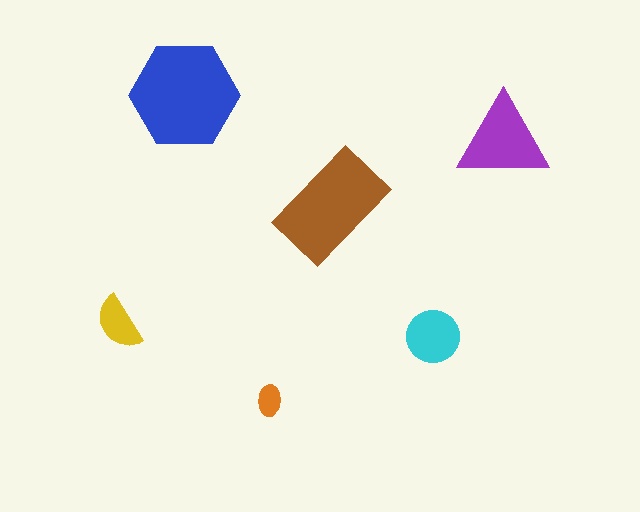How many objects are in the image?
There are 6 objects in the image.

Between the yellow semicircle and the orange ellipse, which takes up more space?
The yellow semicircle.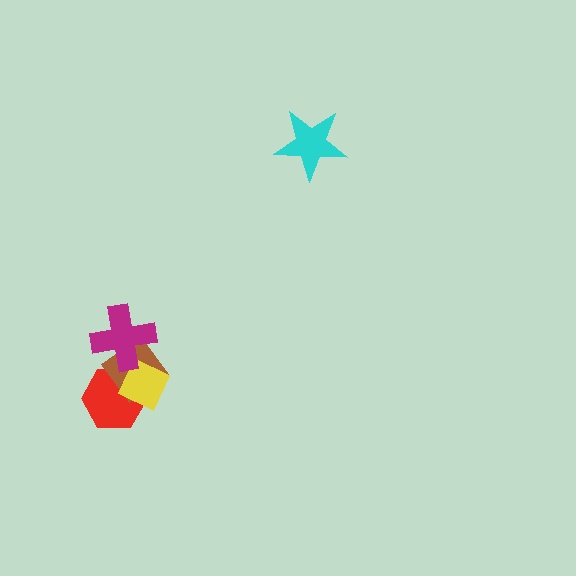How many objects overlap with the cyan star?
0 objects overlap with the cyan star.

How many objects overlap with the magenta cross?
2 objects overlap with the magenta cross.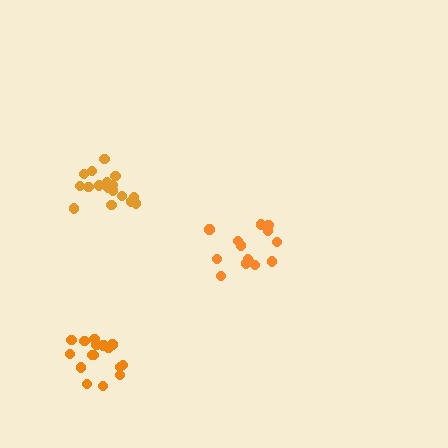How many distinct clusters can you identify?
There are 3 distinct clusters.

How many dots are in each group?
Group 1: 17 dots, Group 2: 16 dots, Group 3: 14 dots (47 total).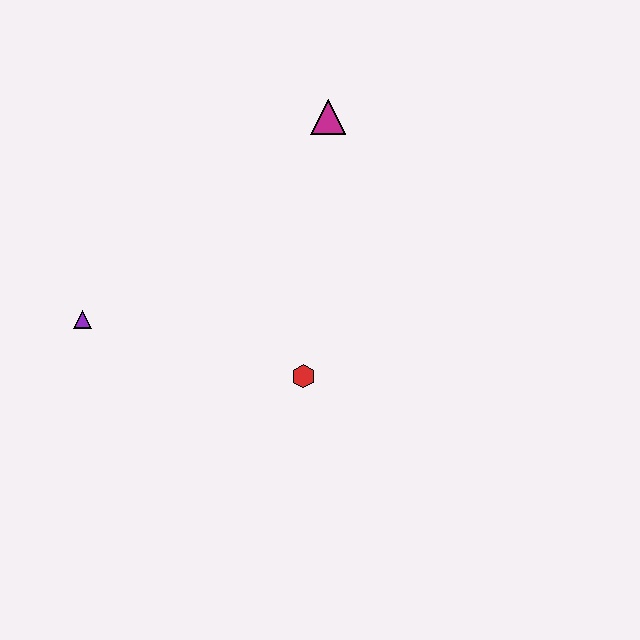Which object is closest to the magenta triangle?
The red hexagon is closest to the magenta triangle.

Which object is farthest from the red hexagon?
The magenta triangle is farthest from the red hexagon.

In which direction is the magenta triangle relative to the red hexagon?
The magenta triangle is above the red hexagon.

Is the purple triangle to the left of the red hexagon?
Yes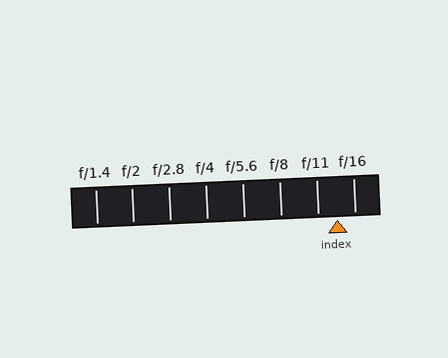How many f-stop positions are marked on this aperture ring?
There are 8 f-stop positions marked.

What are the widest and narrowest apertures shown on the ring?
The widest aperture shown is f/1.4 and the narrowest is f/16.